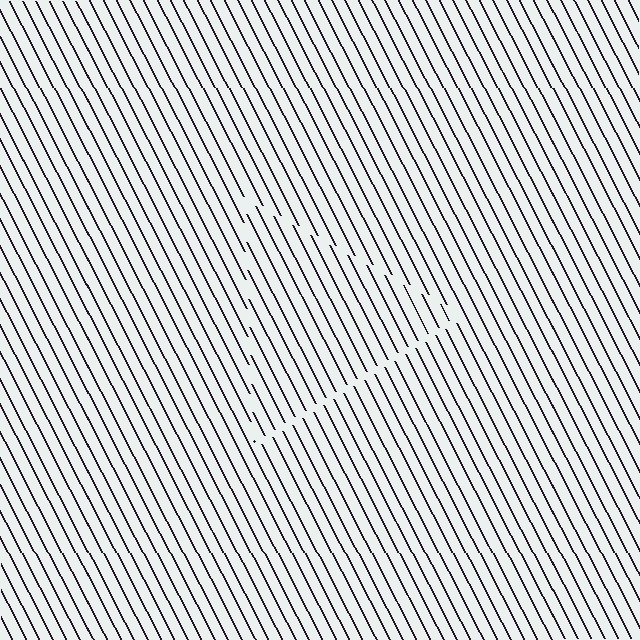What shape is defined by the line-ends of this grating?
An illusory triangle. The interior of the shape contains the same grating, shifted by half a period — the contour is defined by the phase discontinuity where line-ends from the inner and outer gratings abut.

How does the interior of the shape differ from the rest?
The interior of the shape contains the same grating, shifted by half a period — the contour is defined by the phase discontinuity where line-ends from the inner and outer gratings abut.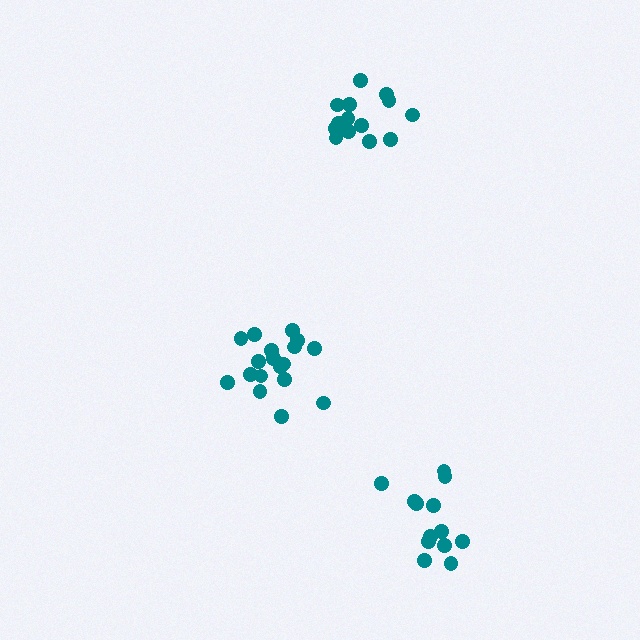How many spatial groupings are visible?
There are 3 spatial groupings.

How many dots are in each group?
Group 1: 18 dots, Group 2: 16 dots, Group 3: 13 dots (47 total).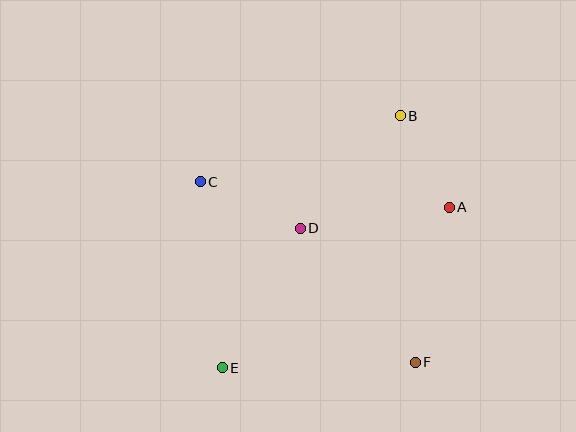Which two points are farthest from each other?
Points B and E are farthest from each other.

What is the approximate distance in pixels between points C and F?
The distance between C and F is approximately 281 pixels.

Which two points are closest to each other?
Points A and B are closest to each other.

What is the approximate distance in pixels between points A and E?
The distance between A and E is approximately 278 pixels.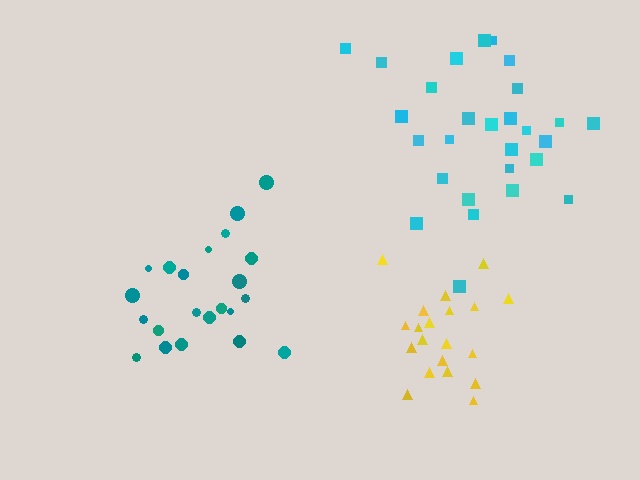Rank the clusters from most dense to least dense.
yellow, cyan, teal.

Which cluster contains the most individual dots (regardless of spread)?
Cyan (29).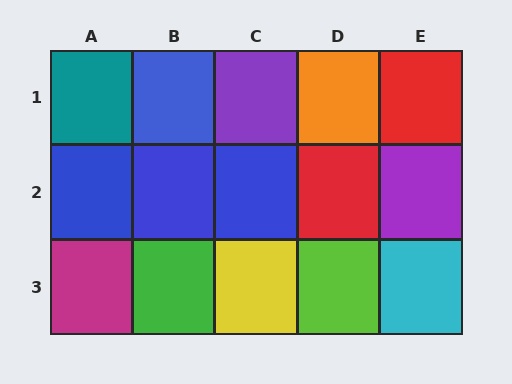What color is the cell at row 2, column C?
Blue.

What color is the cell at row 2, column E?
Purple.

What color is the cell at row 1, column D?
Orange.